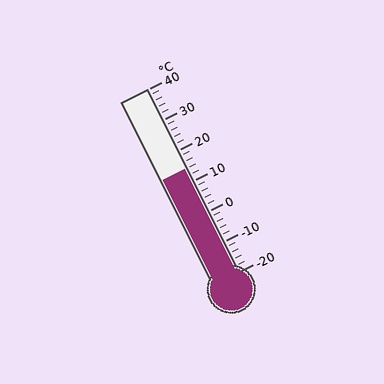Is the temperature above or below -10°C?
The temperature is above -10°C.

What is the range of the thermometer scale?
The thermometer scale ranges from -20°C to 40°C.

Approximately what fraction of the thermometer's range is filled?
The thermometer is filled to approximately 55% of its range.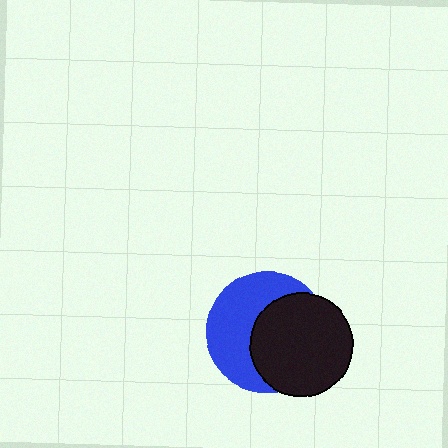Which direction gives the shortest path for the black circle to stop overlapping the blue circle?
Moving right gives the shortest separation.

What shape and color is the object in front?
The object in front is a black circle.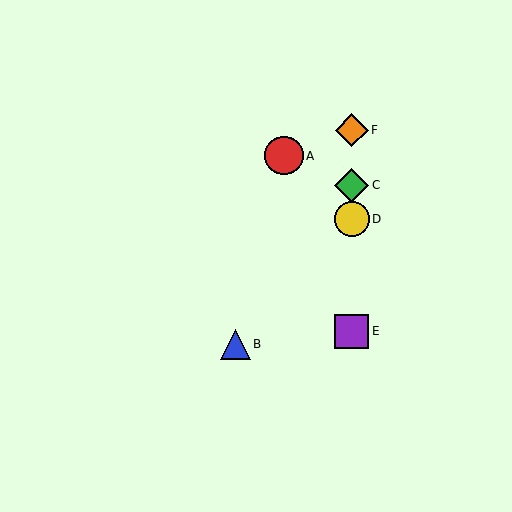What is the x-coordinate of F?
Object F is at x≈352.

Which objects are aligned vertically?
Objects C, D, E, F are aligned vertically.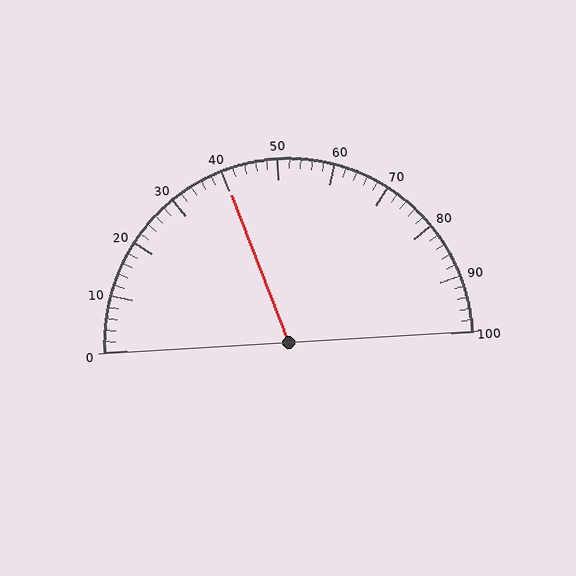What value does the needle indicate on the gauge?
The needle indicates approximately 40.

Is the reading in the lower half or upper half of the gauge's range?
The reading is in the lower half of the range (0 to 100).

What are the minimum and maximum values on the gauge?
The gauge ranges from 0 to 100.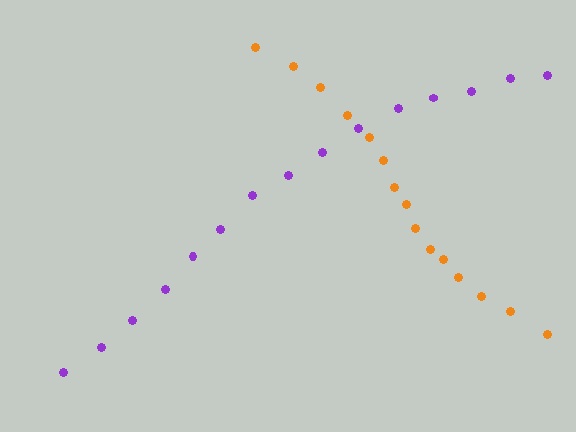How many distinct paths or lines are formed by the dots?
There are 2 distinct paths.